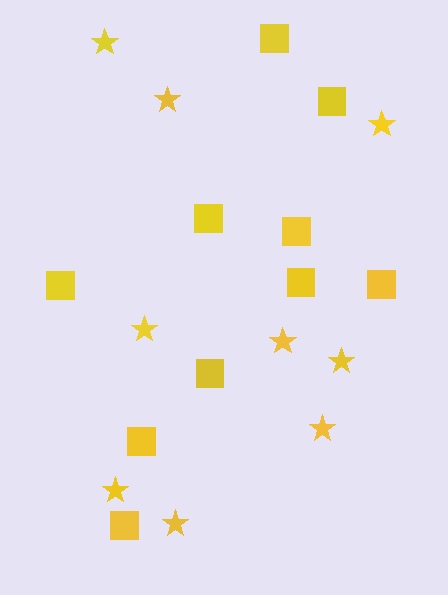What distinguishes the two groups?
There are 2 groups: one group of squares (10) and one group of stars (9).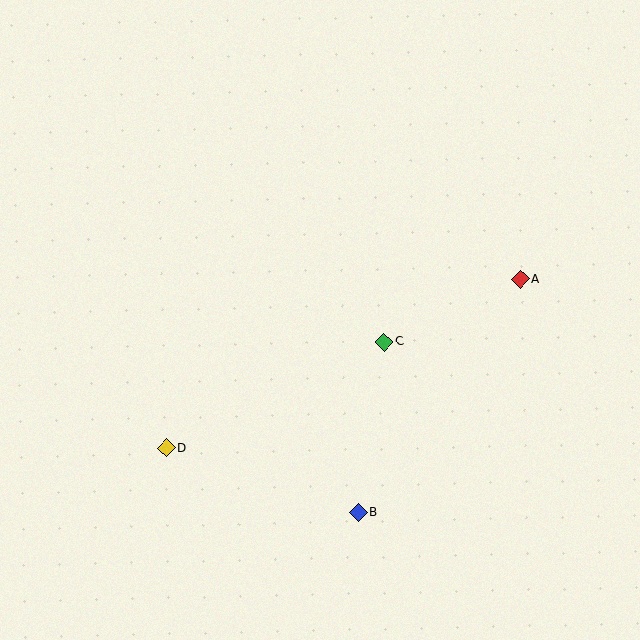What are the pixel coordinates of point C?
Point C is at (384, 342).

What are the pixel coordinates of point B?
Point B is at (359, 512).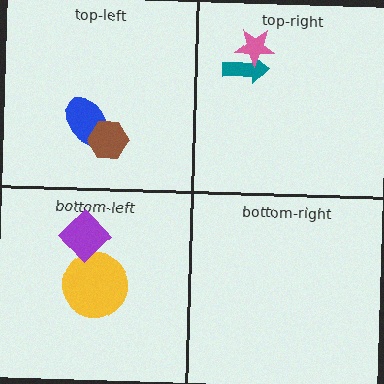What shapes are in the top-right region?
The teal arrow, the pink star.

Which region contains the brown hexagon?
The top-left region.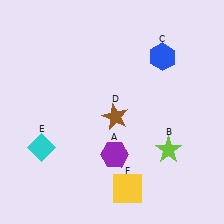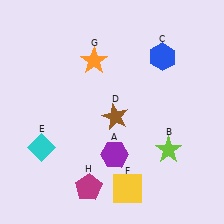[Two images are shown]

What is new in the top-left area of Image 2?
An orange star (G) was added in the top-left area of Image 2.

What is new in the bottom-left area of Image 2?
A magenta pentagon (H) was added in the bottom-left area of Image 2.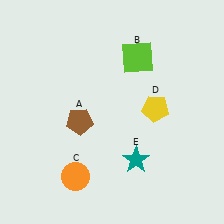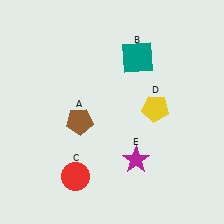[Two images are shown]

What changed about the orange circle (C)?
In Image 1, C is orange. In Image 2, it changed to red.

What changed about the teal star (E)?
In Image 1, E is teal. In Image 2, it changed to magenta.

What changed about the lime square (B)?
In Image 1, B is lime. In Image 2, it changed to teal.